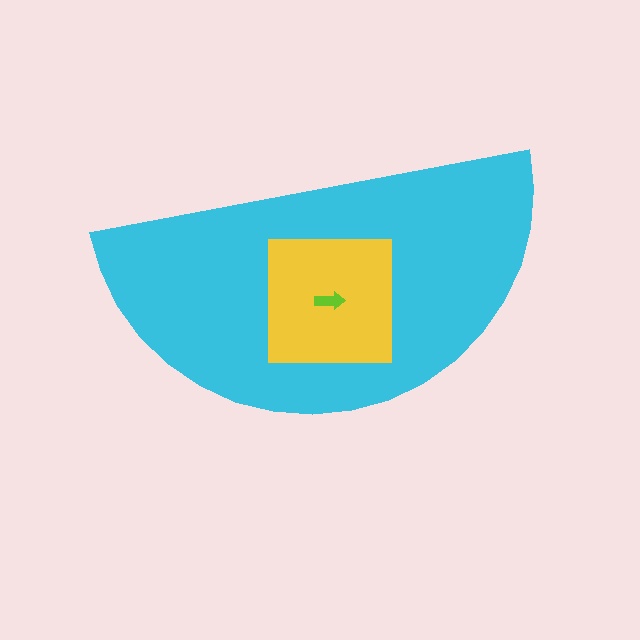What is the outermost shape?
The cyan semicircle.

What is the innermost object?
The lime arrow.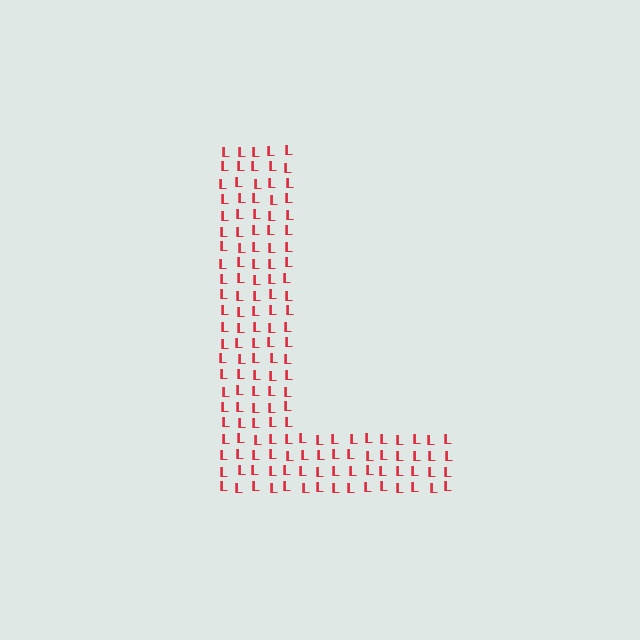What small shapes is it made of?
It is made of small letter L's.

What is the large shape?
The large shape is the letter L.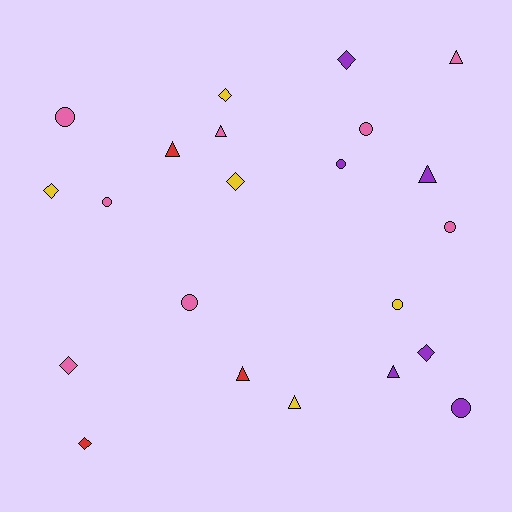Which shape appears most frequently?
Circle, with 8 objects.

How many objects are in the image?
There are 22 objects.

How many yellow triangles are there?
There is 1 yellow triangle.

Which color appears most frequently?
Pink, with 8 objects.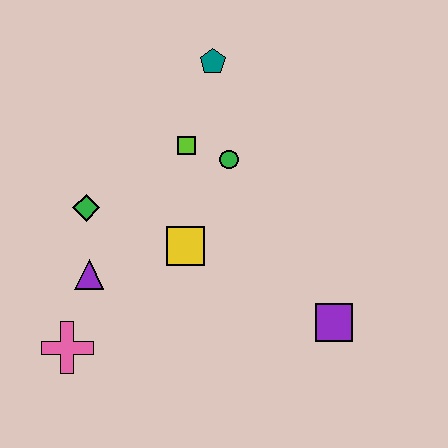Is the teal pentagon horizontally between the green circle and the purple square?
No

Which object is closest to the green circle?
The lime square is closest to the green circle.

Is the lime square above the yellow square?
Yes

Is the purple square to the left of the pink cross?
No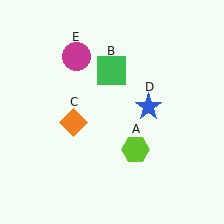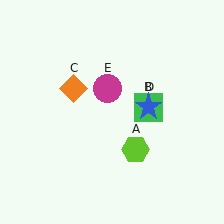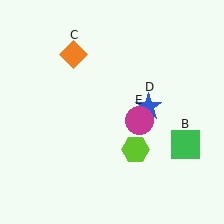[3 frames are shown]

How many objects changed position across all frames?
3 objects changed position: green square (object B), orange diamond (object C), magenta circle (object E).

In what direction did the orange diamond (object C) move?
The orange diamond (object C) moved up.